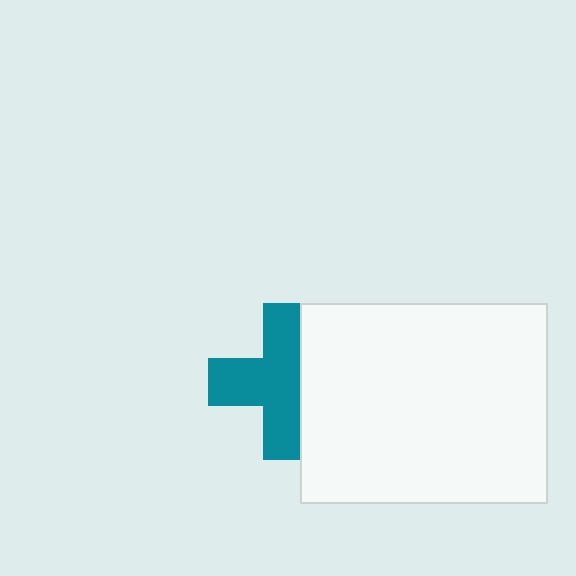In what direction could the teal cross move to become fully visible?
The teal cross could move left. That would shift it out from behind the white rectangle entirely.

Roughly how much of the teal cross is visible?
Most of it is visible (roughly 65%).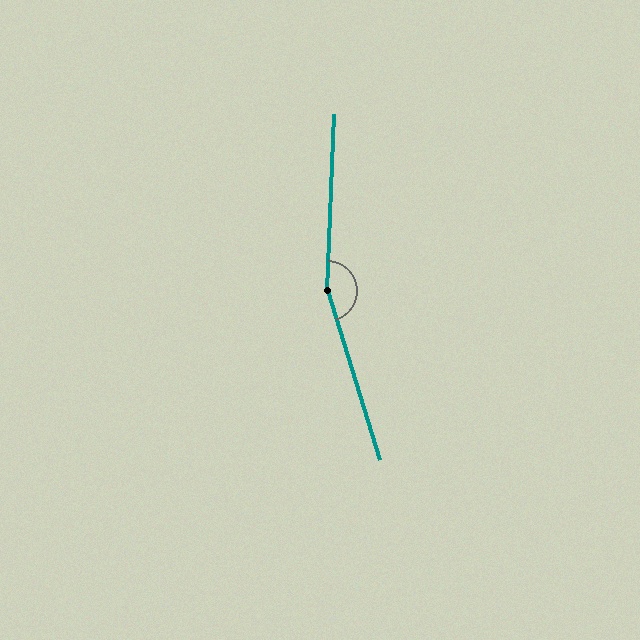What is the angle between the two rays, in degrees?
Approximately 160 degrees.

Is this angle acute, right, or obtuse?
It is obtuse.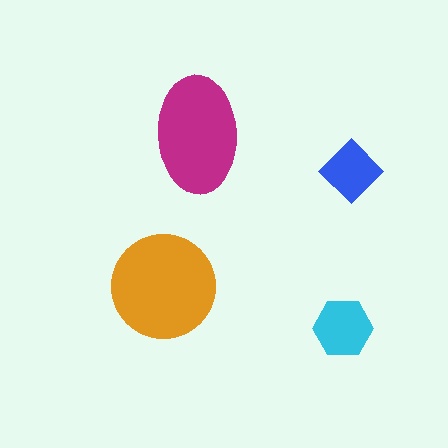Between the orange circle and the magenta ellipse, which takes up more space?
The orange circle.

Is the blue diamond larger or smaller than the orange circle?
Smaller.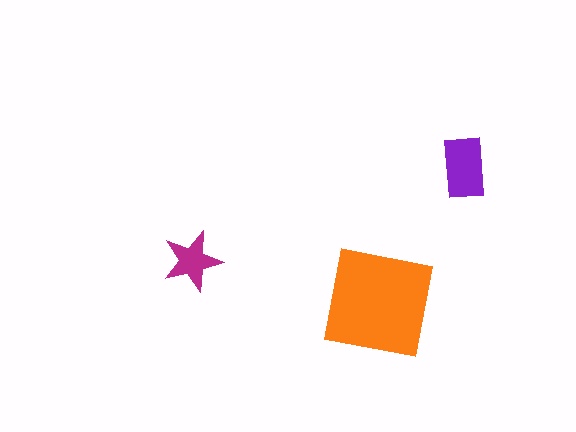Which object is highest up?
The purple rectangle is topmost.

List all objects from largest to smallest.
The orange square, the purple rectangle, the magenta star.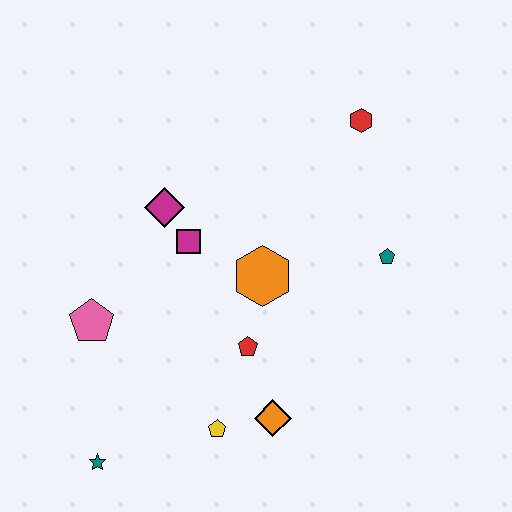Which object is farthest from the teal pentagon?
The teal star is farthest from the teal pentagon.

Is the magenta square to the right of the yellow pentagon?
No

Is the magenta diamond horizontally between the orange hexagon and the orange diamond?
No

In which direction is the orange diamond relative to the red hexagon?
The orange diamond is below the red hexagon.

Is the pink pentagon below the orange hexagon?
Yes